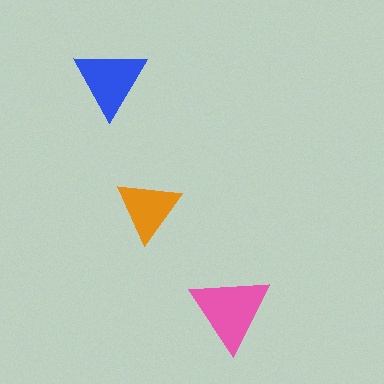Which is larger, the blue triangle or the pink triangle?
The pink one.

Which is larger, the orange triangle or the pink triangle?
The pink one.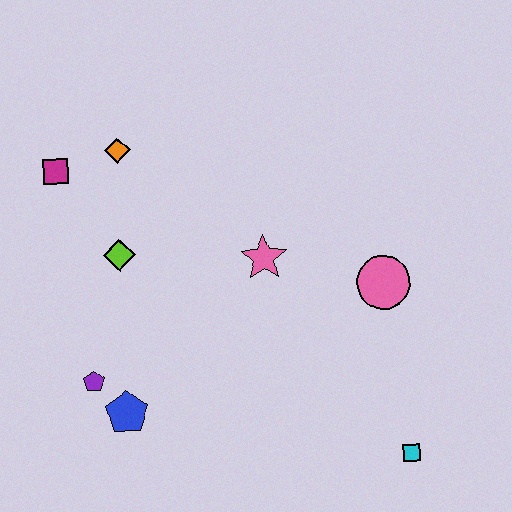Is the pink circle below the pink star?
Yes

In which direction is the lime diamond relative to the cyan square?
The lime diamond is to the left of the cyan square.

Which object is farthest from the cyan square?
The magenta square is farthest from the cyan square.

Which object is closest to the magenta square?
The orange diamond is closest to the magenta square.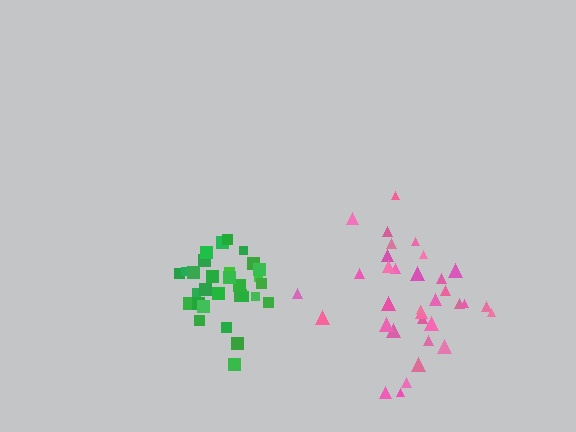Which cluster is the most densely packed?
Green.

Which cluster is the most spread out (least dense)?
Pink.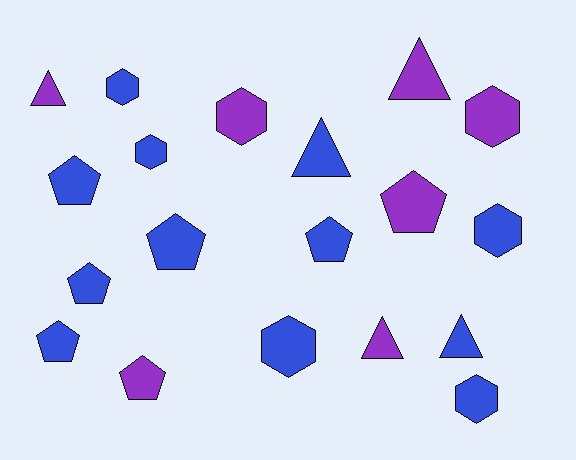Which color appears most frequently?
Blue, with 12 objects.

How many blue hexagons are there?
There are 5 blue hexagons.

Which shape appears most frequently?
Pentagon, with 7 objects.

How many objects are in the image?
There are 19 objects.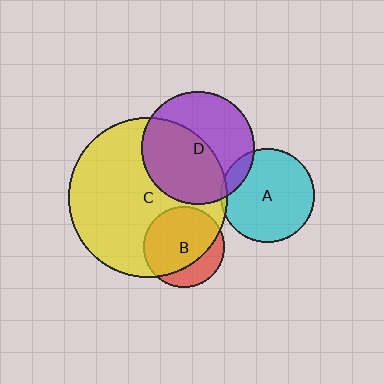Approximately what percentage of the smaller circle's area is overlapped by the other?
Approximately 50%.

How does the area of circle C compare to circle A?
Approximately 2.9 times.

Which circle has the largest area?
Circle C (yellow).